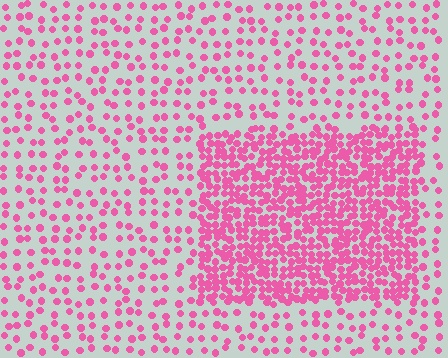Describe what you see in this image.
The image contains small pink elements arranged at two different densities. A rectangle-shaped region is visible where the elements are more densely packed than the surrounding area.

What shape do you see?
I see a rectangle.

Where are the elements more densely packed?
The elements are more densely packed inside the rectangle boundary.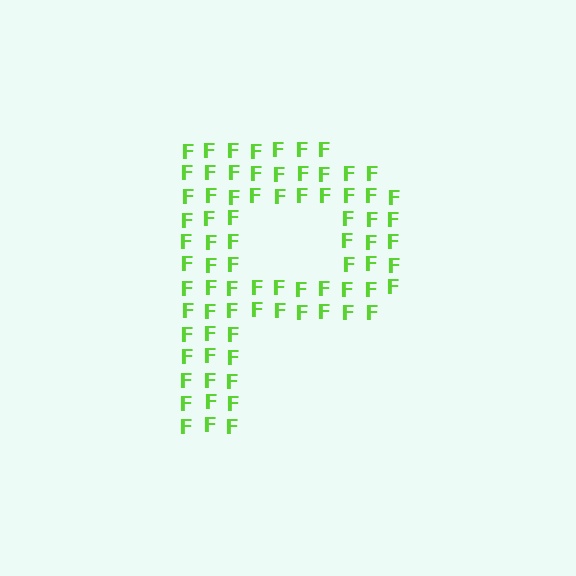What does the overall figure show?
The overall figure shows the letter P.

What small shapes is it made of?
It is made of small letter F's.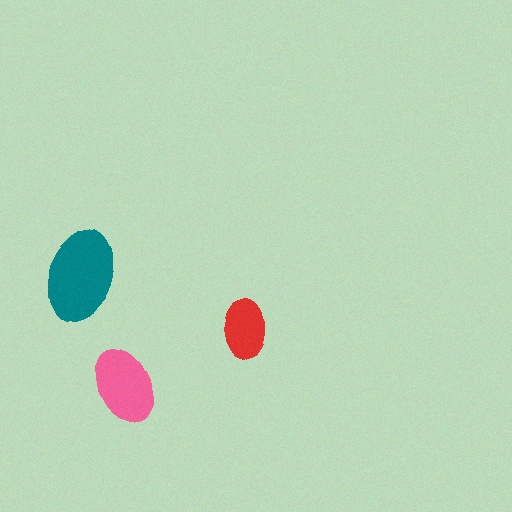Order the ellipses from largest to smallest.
the teal one, the pink one, the red one.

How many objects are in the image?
There are 3 objects in the image.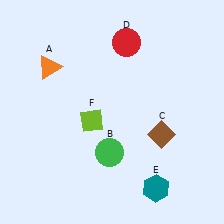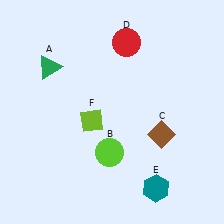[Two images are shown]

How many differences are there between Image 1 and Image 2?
There are 2 differences between the two images.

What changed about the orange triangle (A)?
In Image 1, A is orange. In Image 2, it changed to green.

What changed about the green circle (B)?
In Image 1, B is green. In Image 2, it changed to lime.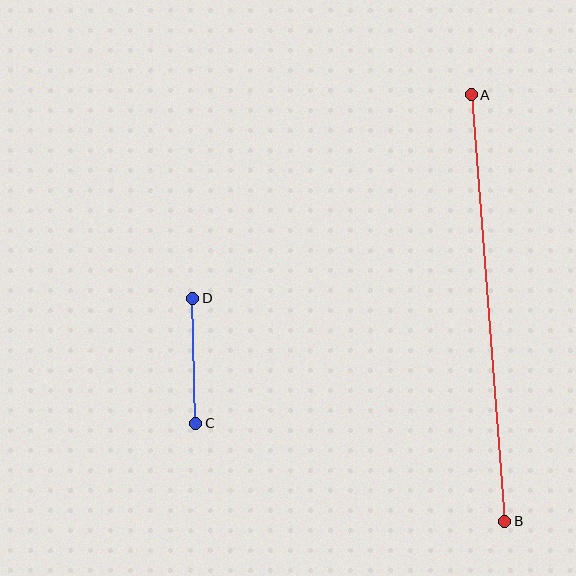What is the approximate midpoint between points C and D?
The midpoint is at approximately (194, 361) pixels.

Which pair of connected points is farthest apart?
Points A and B are farthest apart.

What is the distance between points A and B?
The distance is approximately 428 pixels.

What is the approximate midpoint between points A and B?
The midpoint is at approximately (488, 308) pixels.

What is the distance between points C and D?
The distance is approximately 125 pixels.